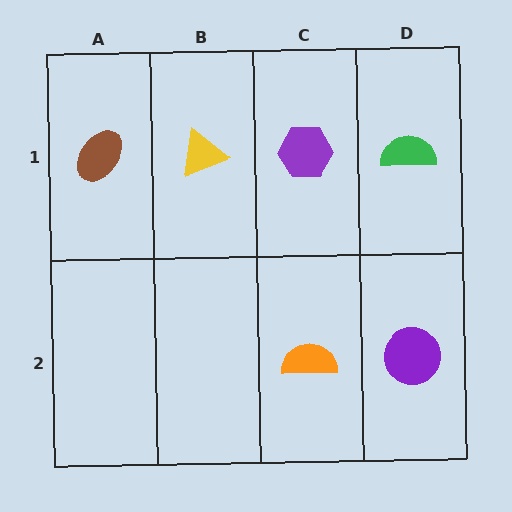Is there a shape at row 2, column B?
No, that cell is empty.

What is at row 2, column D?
A purple circle.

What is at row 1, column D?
A green semicircle.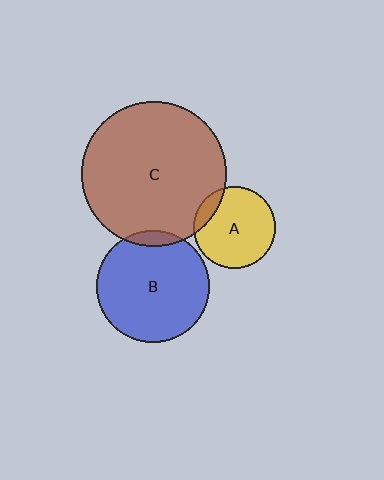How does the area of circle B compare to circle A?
Approximately 1.9 times.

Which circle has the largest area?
Circle C (brown).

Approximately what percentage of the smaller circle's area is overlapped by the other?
Approximately 10%.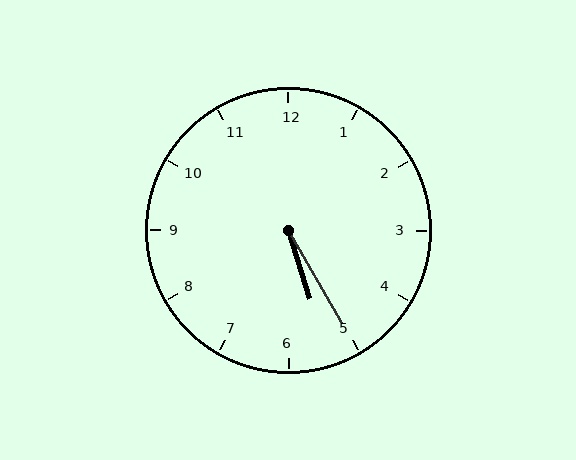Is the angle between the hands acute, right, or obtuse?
It is acute.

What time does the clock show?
5:25.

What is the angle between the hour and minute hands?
Approximately 12 degrees.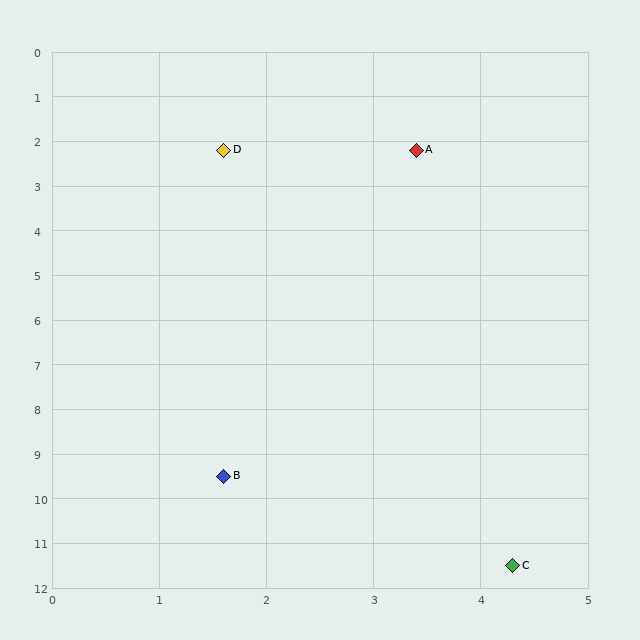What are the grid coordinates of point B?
Point B is at approximately (1.6, 9.5).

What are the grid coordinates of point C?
Point C is at approximately (4.3, 11.5).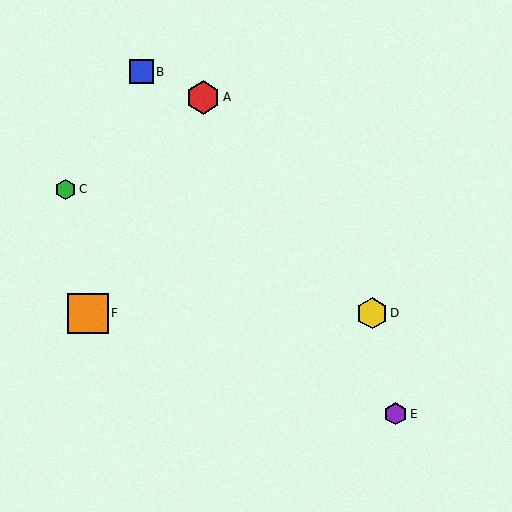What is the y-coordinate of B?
Object B is at y≈72.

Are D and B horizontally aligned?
No, D is at y≈313 and B is at y≈72.